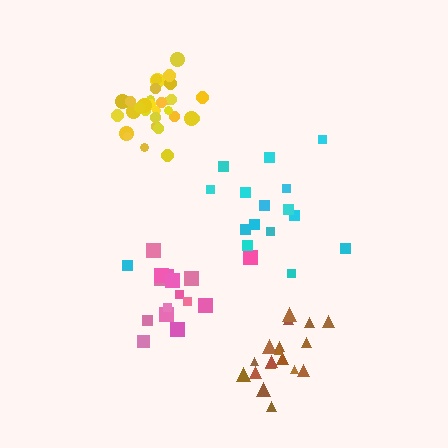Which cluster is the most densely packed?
Yellow.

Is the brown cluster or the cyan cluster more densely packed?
Brown.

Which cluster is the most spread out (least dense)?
Cyan.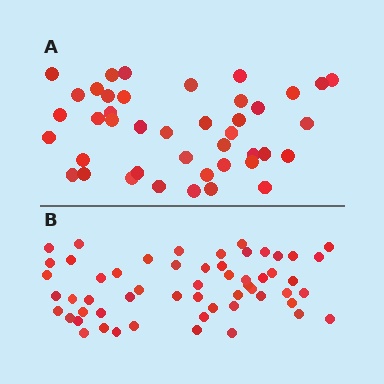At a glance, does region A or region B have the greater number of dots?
Region B (the bottom region) has more dots.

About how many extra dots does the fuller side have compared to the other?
Region B has approximately 15 more dots than region A.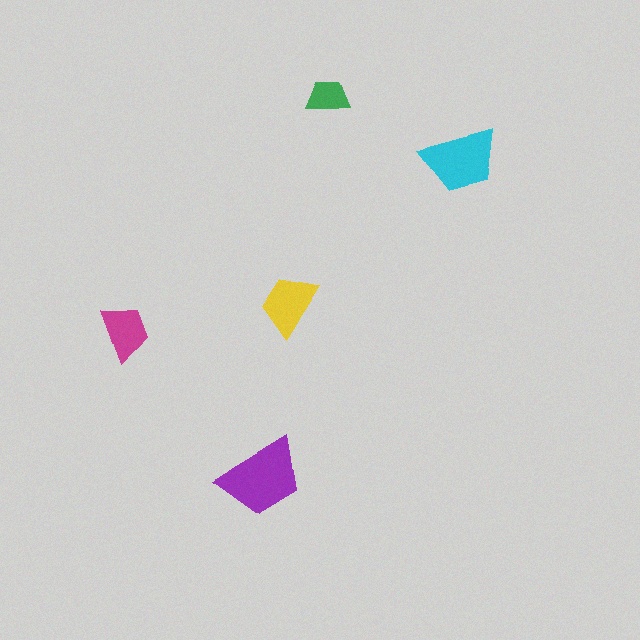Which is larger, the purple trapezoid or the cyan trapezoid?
The purple one.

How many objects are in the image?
There are 5 objects in the image.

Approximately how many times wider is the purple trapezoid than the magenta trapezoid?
About 1.5 times wider.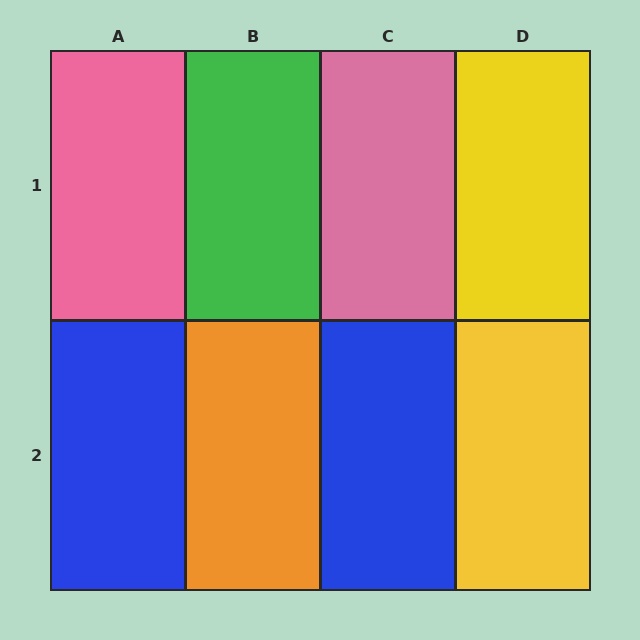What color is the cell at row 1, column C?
Pink.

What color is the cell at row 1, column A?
Pink.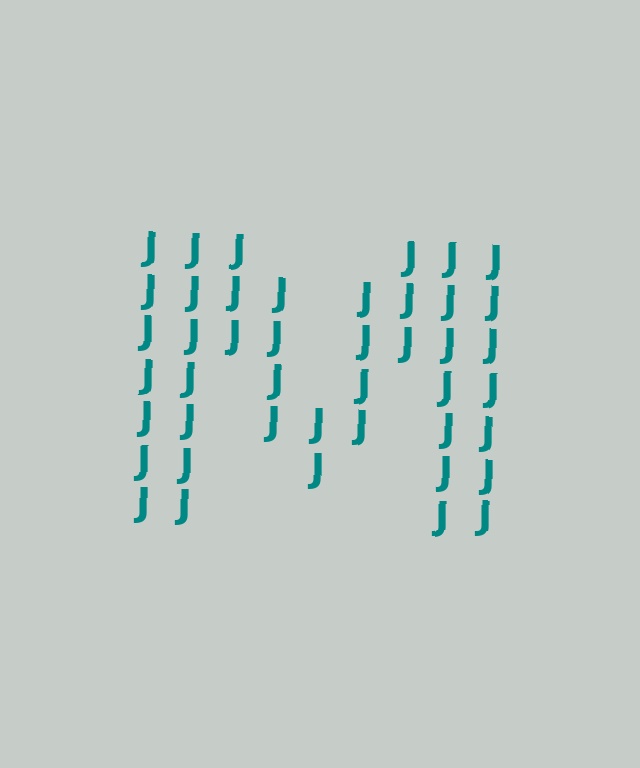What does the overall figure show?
The overall figure shows the letter M.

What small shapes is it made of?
It is made of small letter J's.